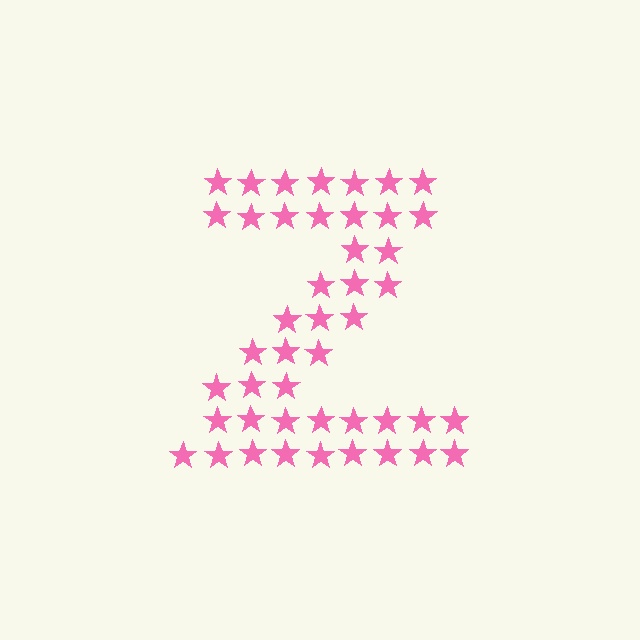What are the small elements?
The small elements are stars.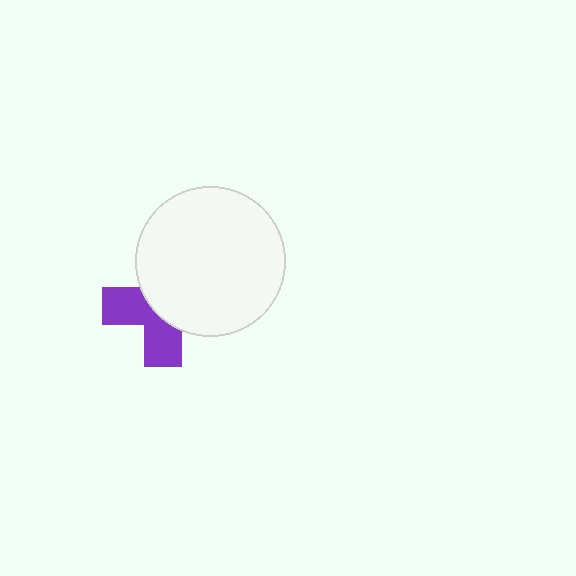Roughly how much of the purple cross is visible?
A small part of it is visible (roughly 44%).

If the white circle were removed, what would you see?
You would see the complete purple cross.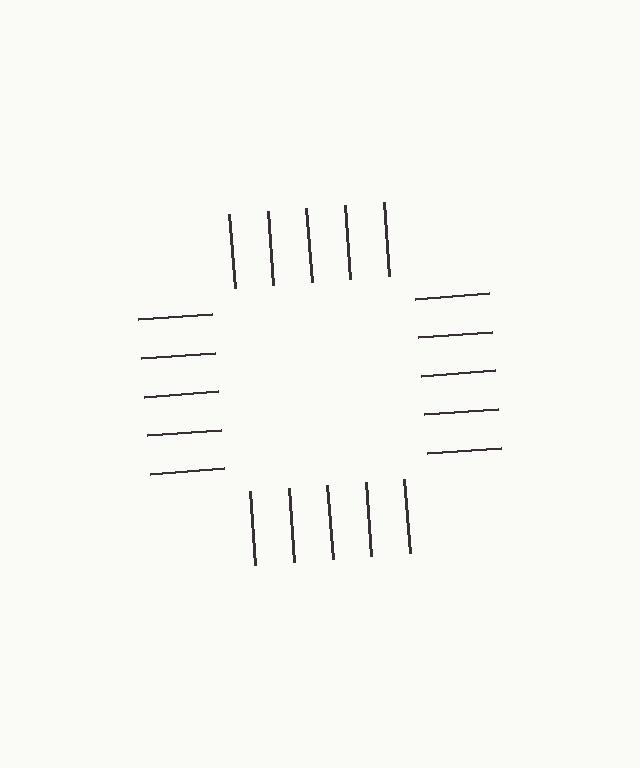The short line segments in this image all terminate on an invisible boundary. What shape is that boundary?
An illusory square — the line segments terminate on its edges but no continuous stroke is drawn.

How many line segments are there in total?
20 — 5 along each of the 4 edges.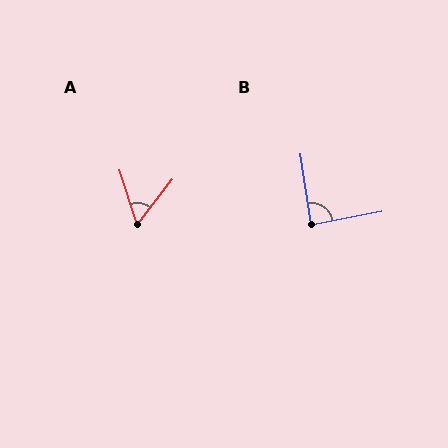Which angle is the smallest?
A, at approximately 55 degrees.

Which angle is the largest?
B, at approximately 88 degrees.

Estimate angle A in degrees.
Approximately 55 degrees.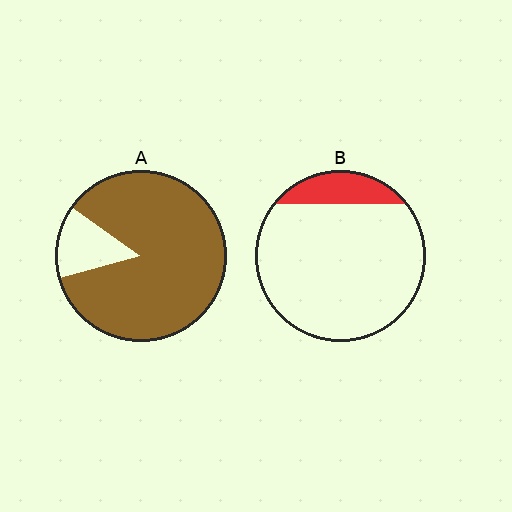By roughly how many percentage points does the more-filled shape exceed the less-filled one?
By roughly 70 percentage points (A over B).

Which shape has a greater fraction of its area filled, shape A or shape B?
Shape A.